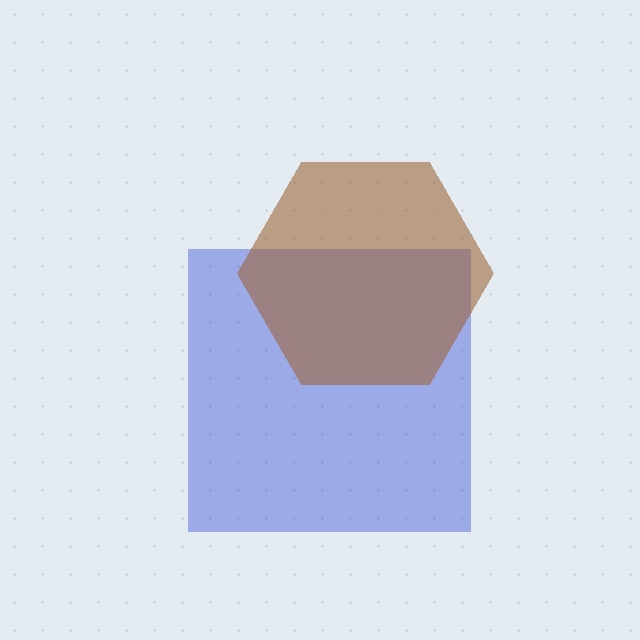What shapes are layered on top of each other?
The layered shapes are: a blue square, a brown hexagon.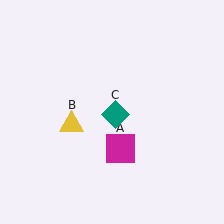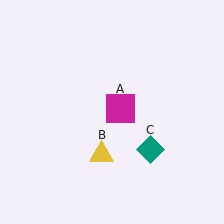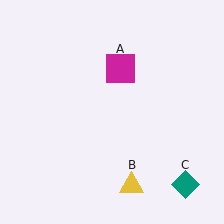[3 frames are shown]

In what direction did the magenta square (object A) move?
The magenta square (object A) moved up.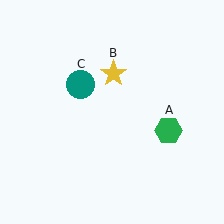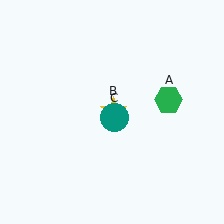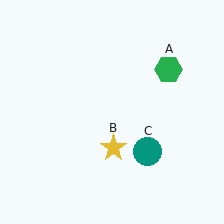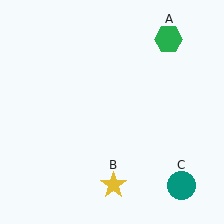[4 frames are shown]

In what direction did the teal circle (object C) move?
The teal circle (object C) moved down and to the right.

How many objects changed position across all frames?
3 objects changed position: green hexagon (object A), yellow star (object B), teal circle (object C).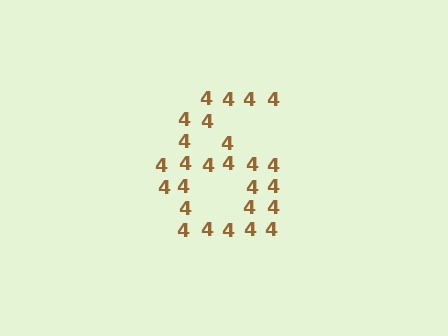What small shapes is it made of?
It is made of small digit 4's.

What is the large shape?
The large shape is the digit 6.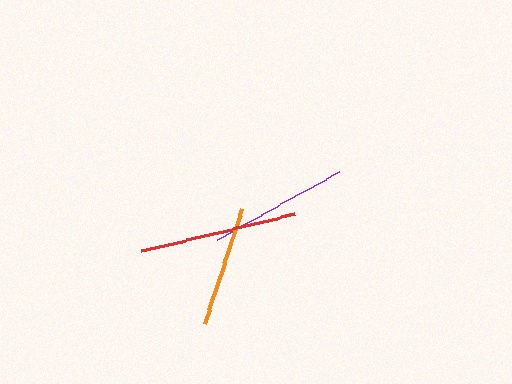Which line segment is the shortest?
The orange line is the shortest at approximately 120 pixels.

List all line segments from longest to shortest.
From longest to shortest: red, purple, orange.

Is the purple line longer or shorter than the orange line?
The purple line is longer than the orange line.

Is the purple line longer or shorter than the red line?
The red line is longer than the purple line.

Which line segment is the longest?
The red line is the longest at approximately 157 pixels.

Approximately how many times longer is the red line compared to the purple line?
The red line is approximately 1.1 times the length of the purple line.